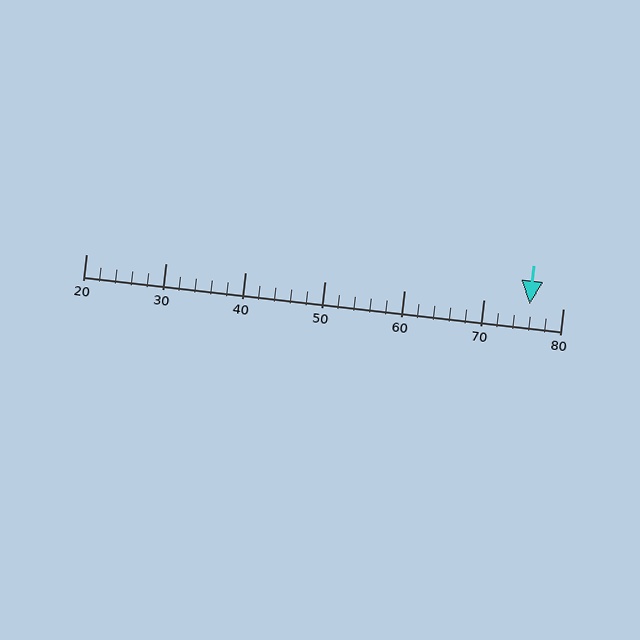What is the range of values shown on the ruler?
The ruler shows values from 20 to 80.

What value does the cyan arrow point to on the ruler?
The cyan arrow points to approximately 76.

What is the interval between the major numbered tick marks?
The major tick marks are spaced 10 units apart.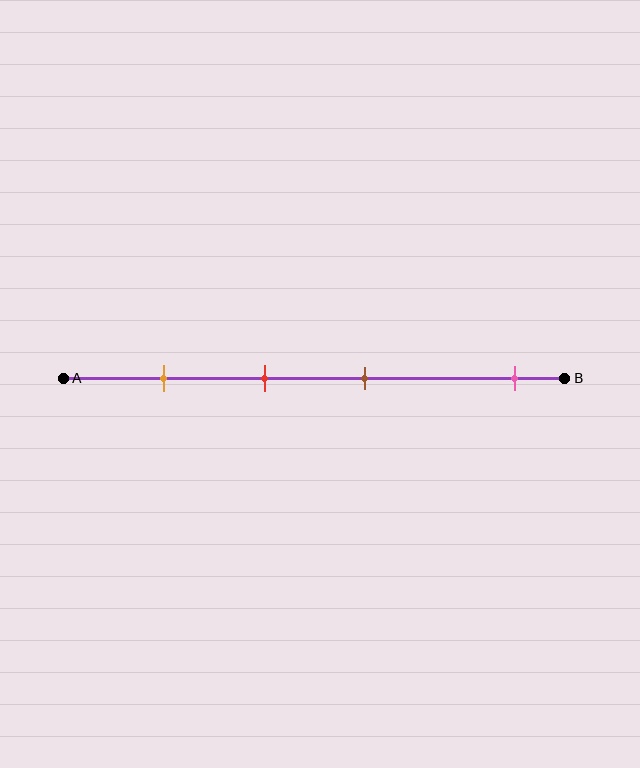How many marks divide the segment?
There are 4 marks dividing the segment.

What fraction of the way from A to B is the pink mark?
The pink mark is approximately 90% (0.9) of the way from A to B.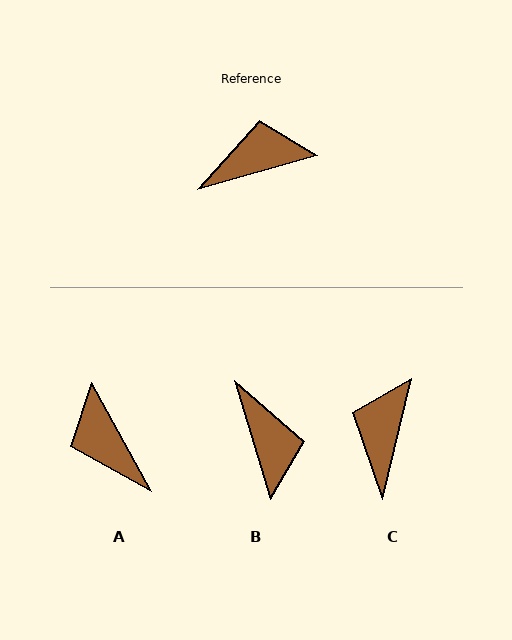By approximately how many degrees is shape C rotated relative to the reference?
Approximately 61 degrees counter-clockwise.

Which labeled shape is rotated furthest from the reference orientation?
A, about 103 degrees away.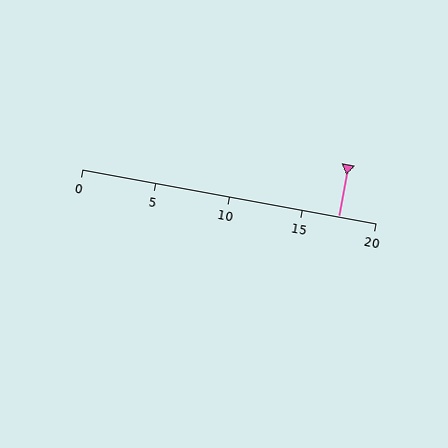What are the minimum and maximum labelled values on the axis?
The axis runs from 0 to 20.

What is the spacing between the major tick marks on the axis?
The major ticks are spaced 5 apart.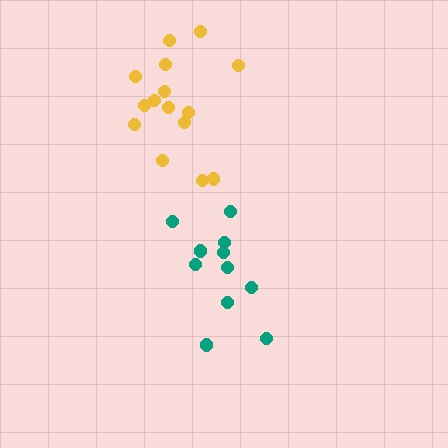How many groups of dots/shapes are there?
There are 2 groups.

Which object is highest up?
The yellow cluster is topmost.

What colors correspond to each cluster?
The clusters are colored: teal, yellow.